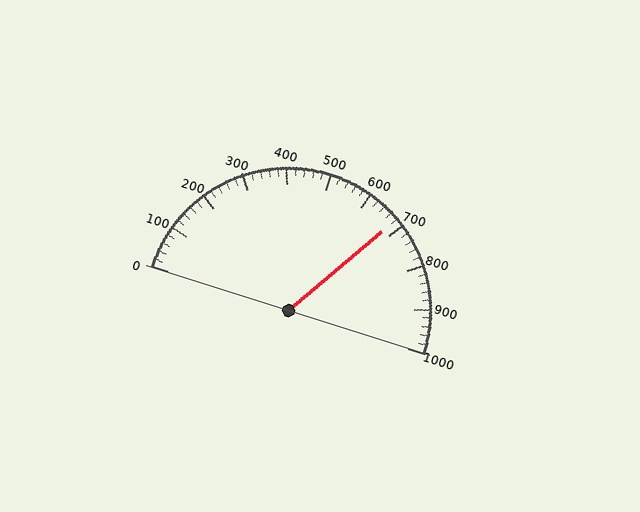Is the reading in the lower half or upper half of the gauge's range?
The reading is in the upper half of the range (0 to 1000).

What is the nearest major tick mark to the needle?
The nearest major tick mark is 700.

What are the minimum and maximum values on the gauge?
The gauge ranges from 0 to 1000.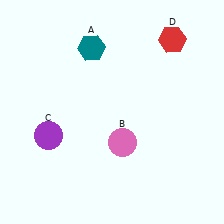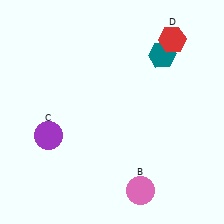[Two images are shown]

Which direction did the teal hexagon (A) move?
The teal hexagon (A) moved right.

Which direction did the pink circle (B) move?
The pink circle (B) moved down.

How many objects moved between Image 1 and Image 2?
2 objects moved between the two images.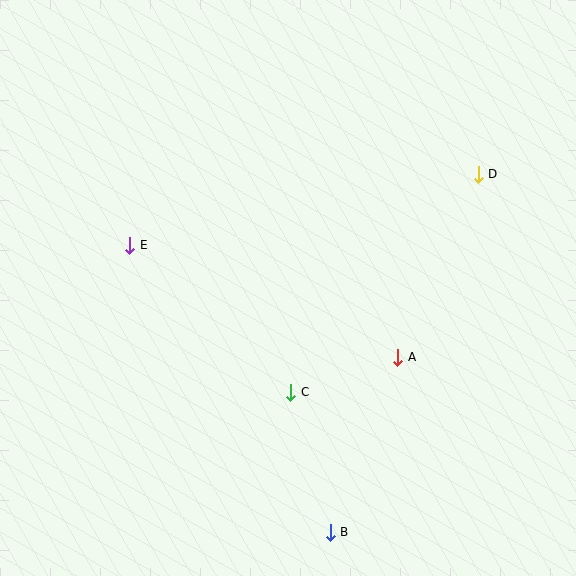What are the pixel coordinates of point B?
Point B is at (330, 532).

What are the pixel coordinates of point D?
Point D is at (478, 174).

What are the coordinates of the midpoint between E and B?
The midpoint between E and B is at (230, 389).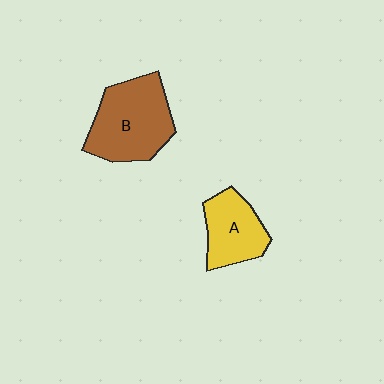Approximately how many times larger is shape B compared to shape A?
Approximately 1.5 times.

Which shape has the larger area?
Shape B (brown).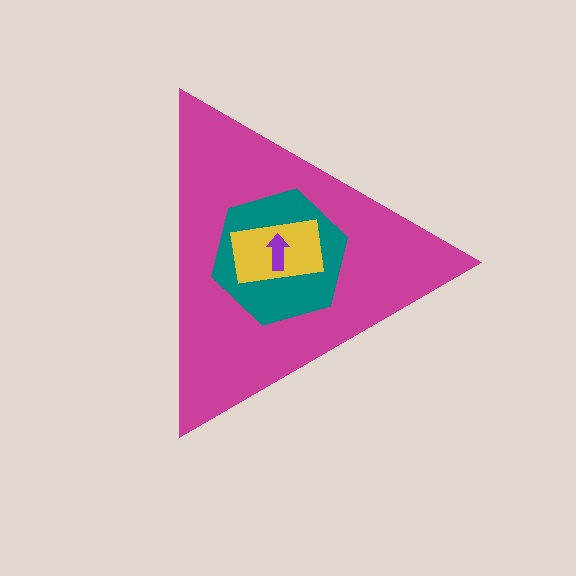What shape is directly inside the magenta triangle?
The teal hexagon.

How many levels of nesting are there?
4.